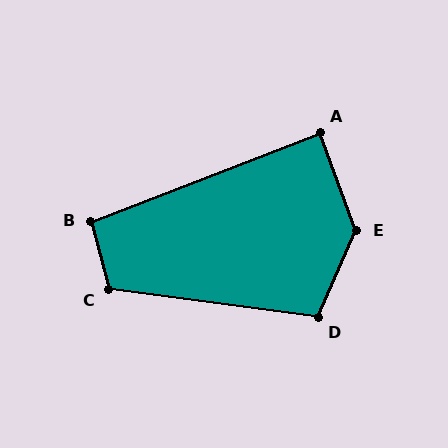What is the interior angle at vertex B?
Approximately 97 degrees (obtuse).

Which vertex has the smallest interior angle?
A, at approximately 89 degrees.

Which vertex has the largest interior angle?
E, at approximately 136 degrees.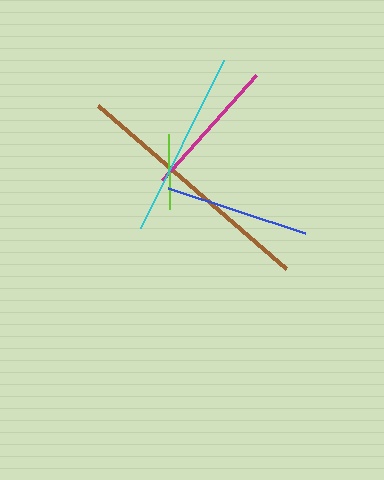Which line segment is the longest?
The brown line is the longest at approximately 248 pixels.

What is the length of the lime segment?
The lime segment is approximately 76 pixels long.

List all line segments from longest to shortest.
From longest to shortest: brown, cyan, blue, magenta, lime.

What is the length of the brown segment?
The brown segment is approximately 248 pixels long.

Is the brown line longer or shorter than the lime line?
The brown line is longer than the lime line.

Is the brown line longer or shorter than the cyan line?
The brown line is longer than the cyan line.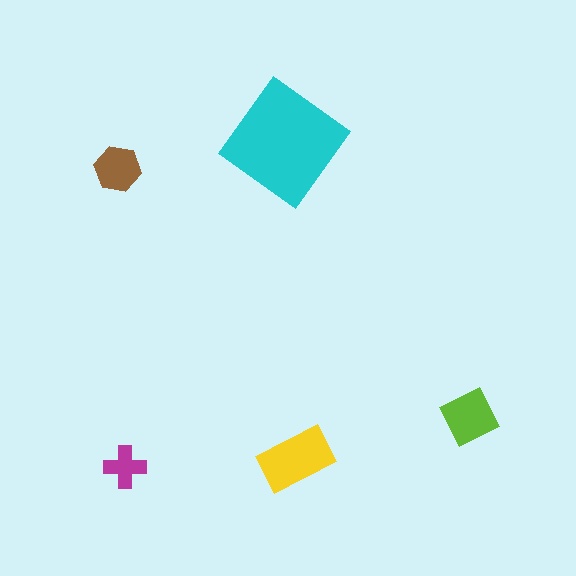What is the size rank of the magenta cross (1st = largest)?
5th.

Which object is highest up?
The cyan diamond is topmost.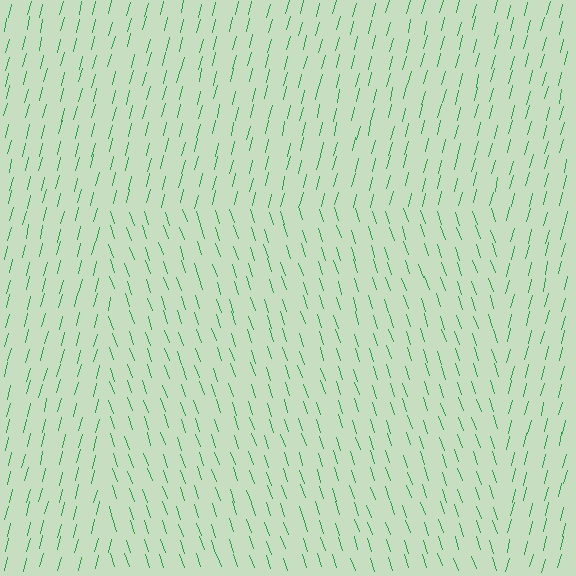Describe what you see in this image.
The image is filled with small green line segments. A rectangle region in the image has lines oriented differently from the surrounding lines, creating a visible texture boundary.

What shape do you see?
I see a rectangle.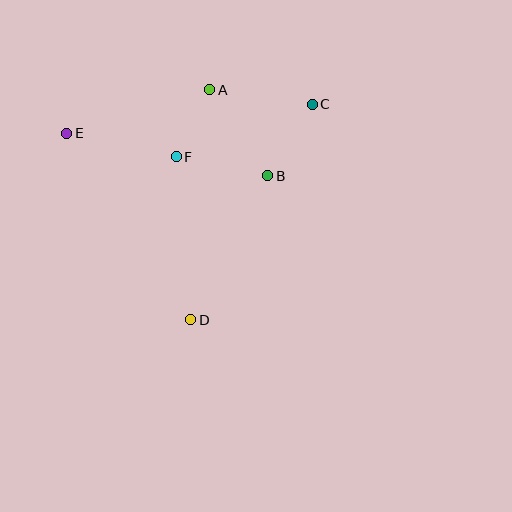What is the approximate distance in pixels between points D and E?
The distance between D and E is approximately 224 pixels.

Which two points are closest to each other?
Points A and F are closest to each other.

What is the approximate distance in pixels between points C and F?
The distance between C and F is approximately 146 pixels.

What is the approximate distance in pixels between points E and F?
The distance between E and F is approximately 112 pixels.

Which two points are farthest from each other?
Points C and E are farthest from each other.